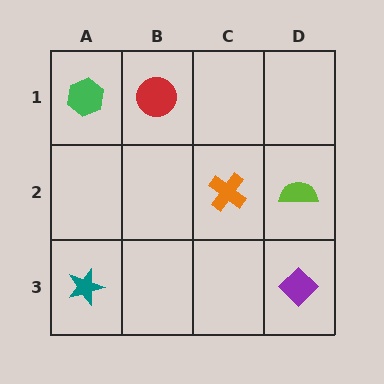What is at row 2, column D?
A lime semicircle.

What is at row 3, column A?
A teal star.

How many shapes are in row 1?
2 shapes.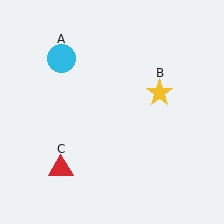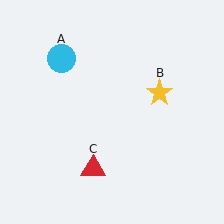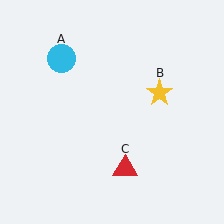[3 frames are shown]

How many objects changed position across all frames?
1 object changed position: red triangle (object C).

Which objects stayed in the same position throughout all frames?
Cyan circle (object A) and yellow star (object B) remained stationary.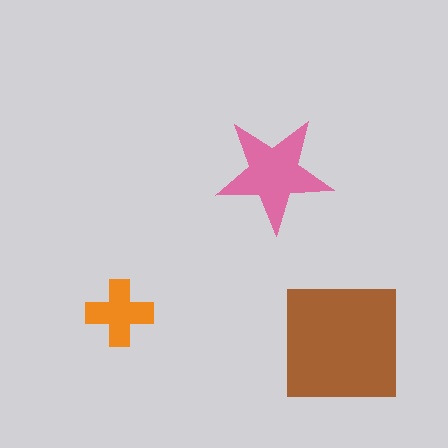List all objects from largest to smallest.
The brown square, the pink star, the orange cross.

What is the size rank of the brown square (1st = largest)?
1st.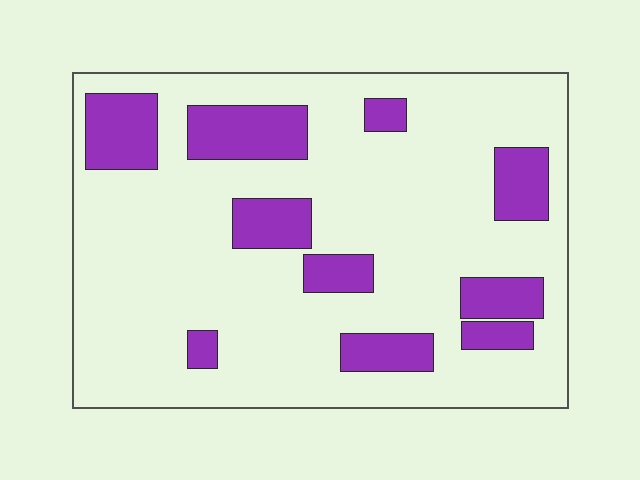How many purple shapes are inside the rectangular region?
10.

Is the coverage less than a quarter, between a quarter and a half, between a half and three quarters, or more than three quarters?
Less than a quarter.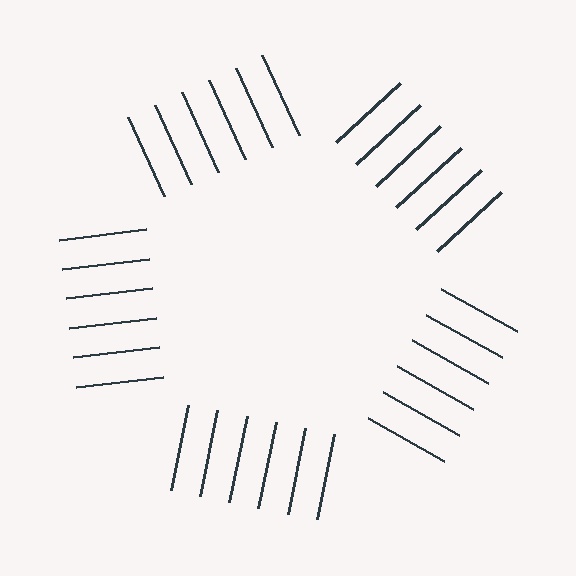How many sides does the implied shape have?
5 sides — the line-ends trace a pentagon.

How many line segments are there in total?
30 — 6 along each of the 5 edges.